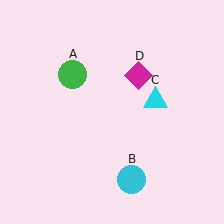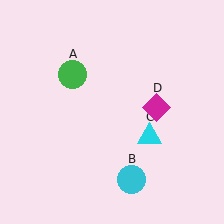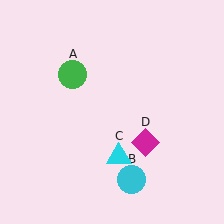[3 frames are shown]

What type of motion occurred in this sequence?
The cyan triangle (object C), magenta diamond (object D) rotated clockwise around the center of the scene.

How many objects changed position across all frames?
2 objects changed position: cyan triangle (object C), magenta diamond (object D).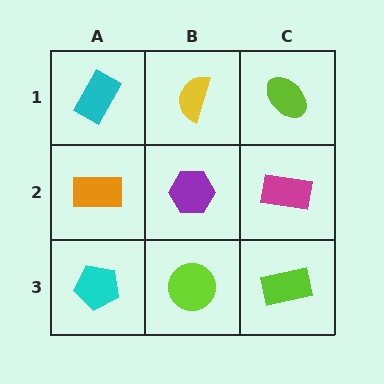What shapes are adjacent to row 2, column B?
A yellow semicircle (row 1, column B), a lime circle (row 3, column B), an orange rectangle (row 2, column A), a magenta rectangle (row 2, column C).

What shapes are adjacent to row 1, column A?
An orange rectangle (row 2, column A), a yellow semicircle (row 1, column B).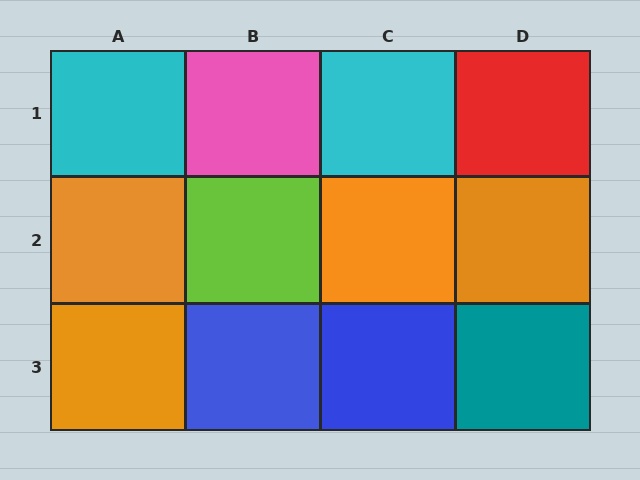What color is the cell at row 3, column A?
Orange.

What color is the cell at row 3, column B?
Blue.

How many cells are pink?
1 cell is pink.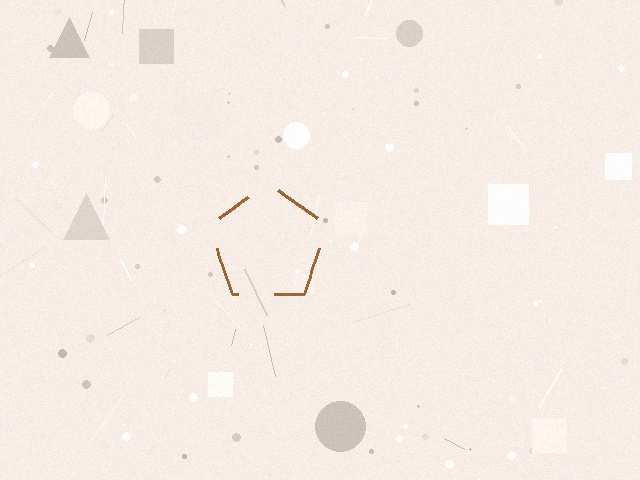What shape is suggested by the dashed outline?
The dashed outline suggests a pentagon.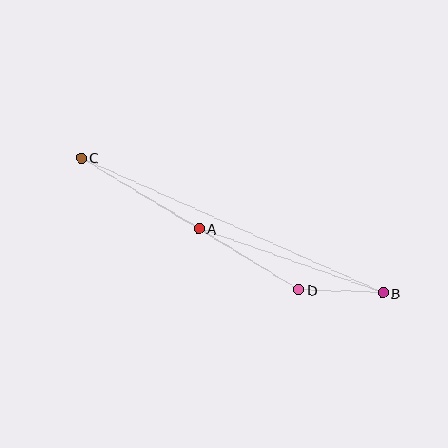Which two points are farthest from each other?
Points B and C are farthest from each other.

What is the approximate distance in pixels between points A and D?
The distance between A and D is approximately 117 pixels.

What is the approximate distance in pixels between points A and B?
The distance between A and B is approximately 195 pixels.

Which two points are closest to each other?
Points B and D are closest to each other.